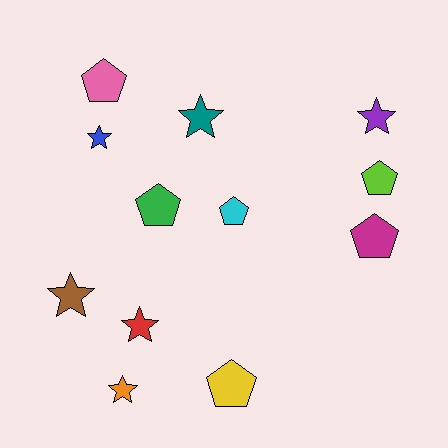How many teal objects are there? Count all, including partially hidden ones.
There is 1 teal object.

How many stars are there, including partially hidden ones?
There are 6 stars.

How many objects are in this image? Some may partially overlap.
There are 12 objects.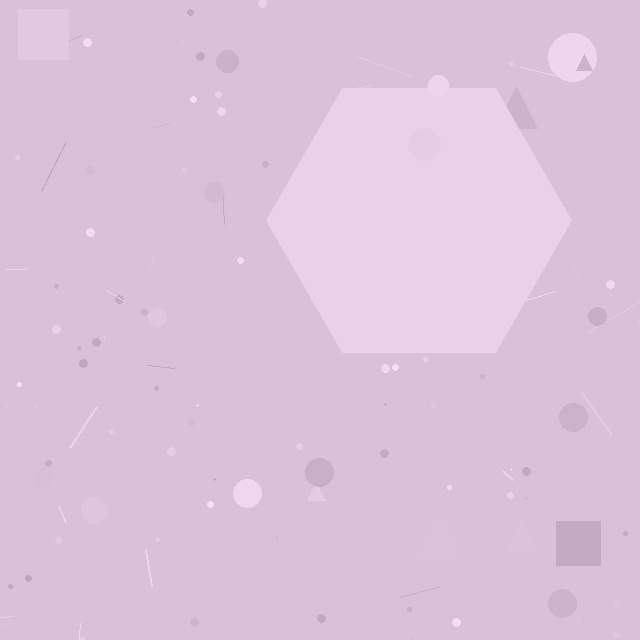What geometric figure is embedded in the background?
A hexagon is embedded in the background.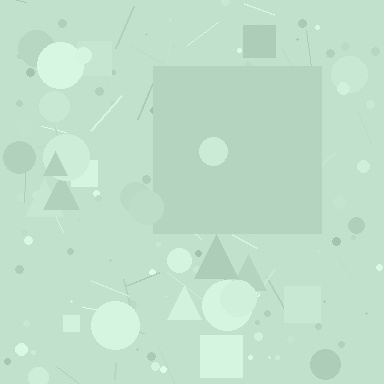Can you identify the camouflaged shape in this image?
The camouflaged shape is a square.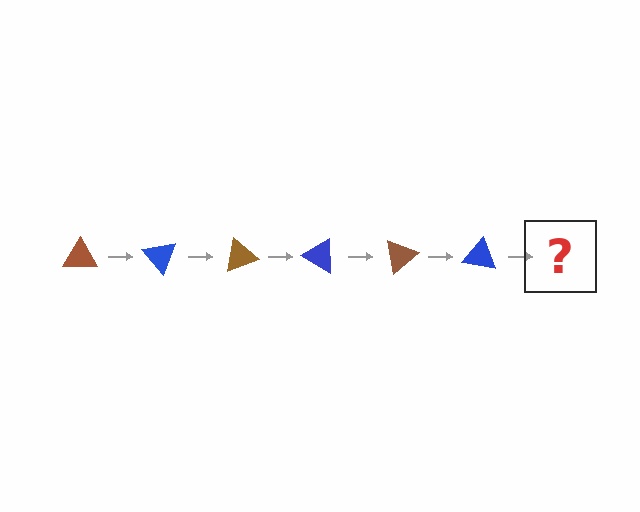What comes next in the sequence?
The next element should be a brown triangle, rotated 300 degrees from the start.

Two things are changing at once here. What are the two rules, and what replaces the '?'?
The two rules are that it rotates 50 degrees each step and the color cycles through brown and blue. The '?' should be a brown triangle, rotated 300 degrees from the start.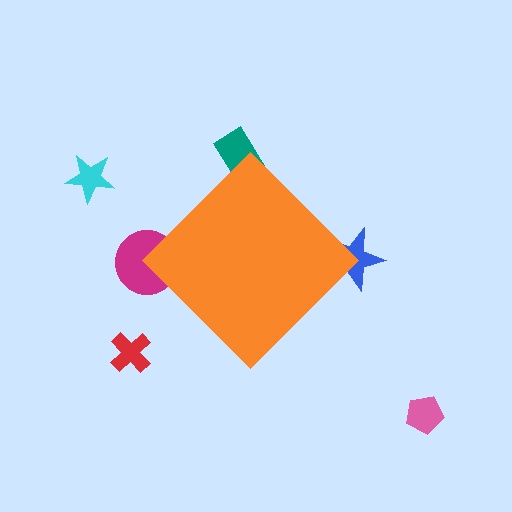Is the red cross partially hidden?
No, the red cross is fully visible.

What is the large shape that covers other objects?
An orange diamond.